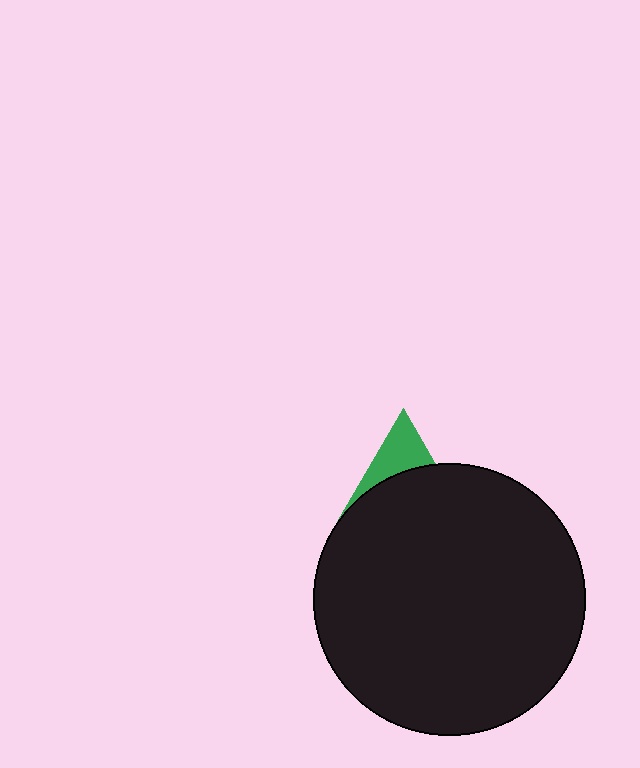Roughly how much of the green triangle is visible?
A small part of it is visible (roughly 37%).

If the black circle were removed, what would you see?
You would see the complete green triangle.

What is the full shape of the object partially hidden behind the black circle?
The partially hidden object is a green triangle.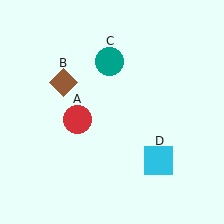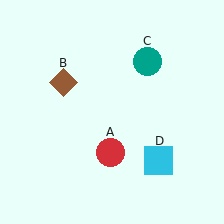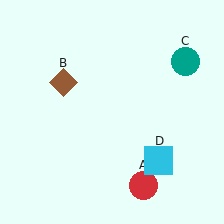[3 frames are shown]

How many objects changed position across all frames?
2 objects changed position: red circle (object A), teal circle (object C).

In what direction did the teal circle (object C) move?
The teal circle (object C) moved right.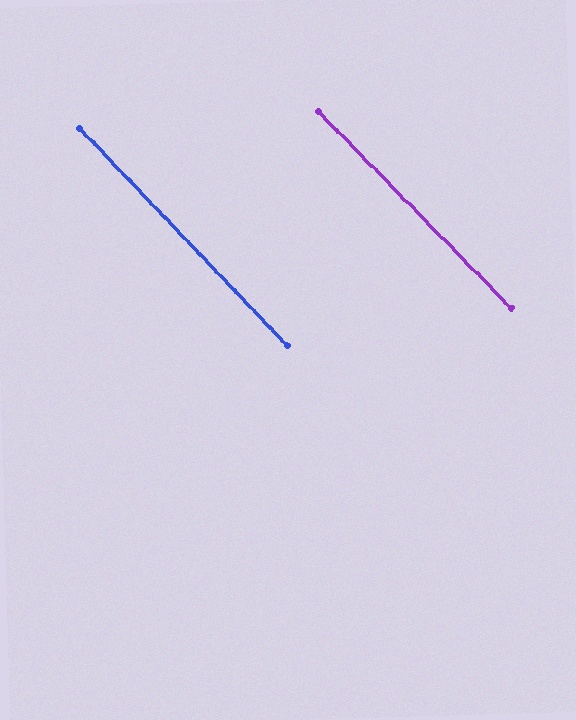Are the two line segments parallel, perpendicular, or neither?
Parallel — their directions differ by only 0.6°.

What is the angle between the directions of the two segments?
Approximately 1 degree.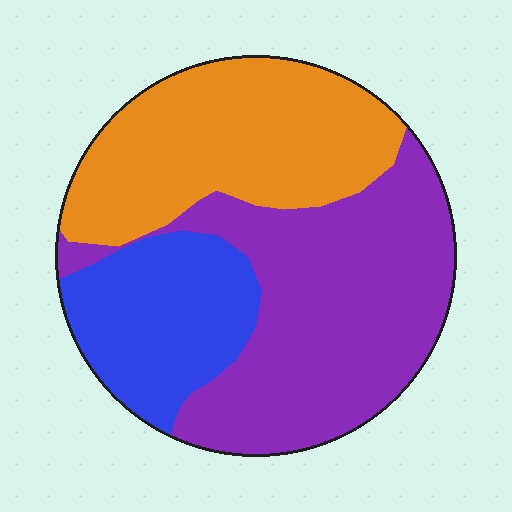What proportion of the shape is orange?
Orange takes up between a quarter and a half of the shape.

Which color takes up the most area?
Purple, at roughly 45%.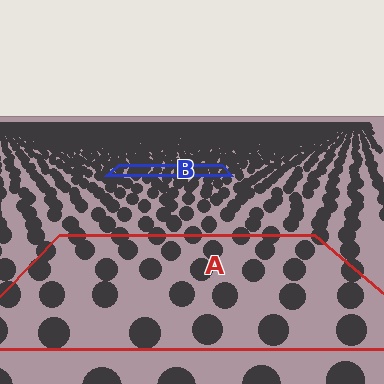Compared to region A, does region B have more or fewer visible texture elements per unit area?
Region B has more texture elements per unit area — they are packed more densely because it is farther away.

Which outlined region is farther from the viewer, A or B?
Region B is farther from the viewer — the texture elements inside it appear smaller and more densely packed.